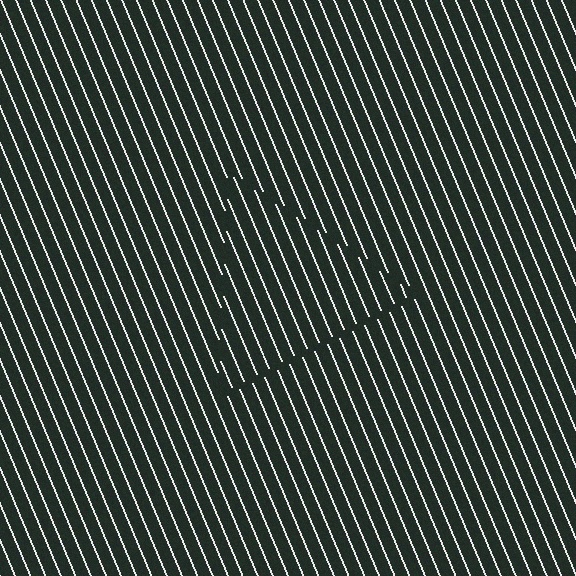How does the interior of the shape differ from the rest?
The interior of the shape contains the same grating, shifted by half a period — the contour is defined by the phase discontinuity where line-ends from the inner and outer gratings abut.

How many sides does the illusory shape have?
3 sides — the line-ends trace a triangle.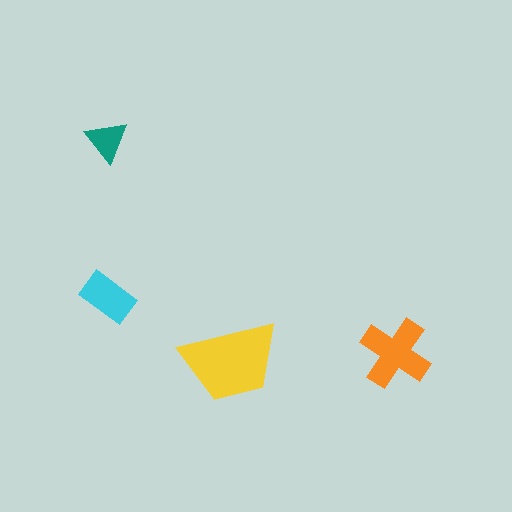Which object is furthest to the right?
The orange cross is rightmost.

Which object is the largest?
The yellow trapezoid.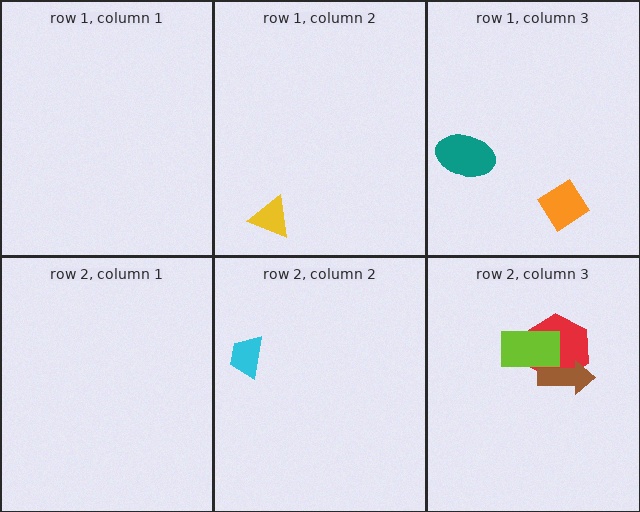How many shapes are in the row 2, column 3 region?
3.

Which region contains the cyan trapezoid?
The row 2, column 2 region.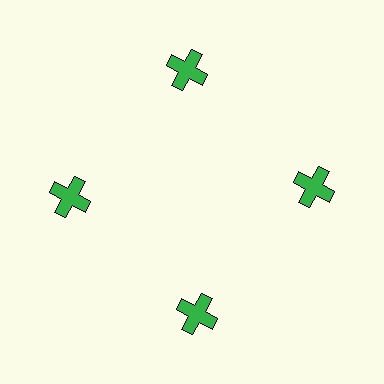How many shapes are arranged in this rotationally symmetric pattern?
There are 4 shapes, arranged in 4 groups of 1.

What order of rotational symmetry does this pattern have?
This pattern has 4-fold rotational symmetry.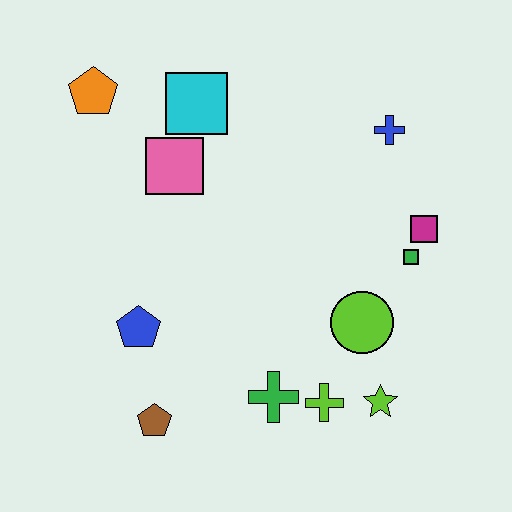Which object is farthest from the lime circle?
The orange pentagon is farthest from the lime circle.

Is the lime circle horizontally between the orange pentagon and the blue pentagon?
No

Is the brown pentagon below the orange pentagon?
Yes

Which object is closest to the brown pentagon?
The blue pentagon is closest to the brown pentagon.